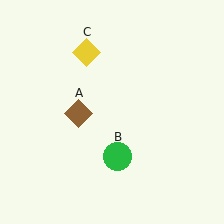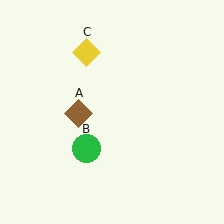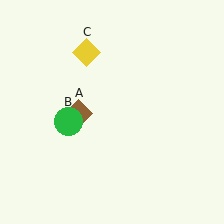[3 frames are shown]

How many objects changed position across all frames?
1 object changed position: green circle (object B).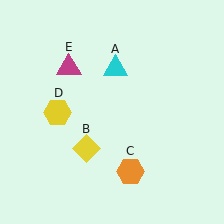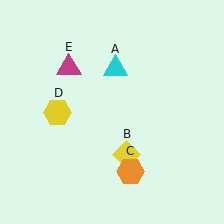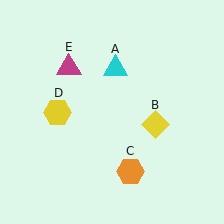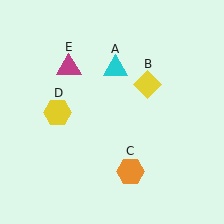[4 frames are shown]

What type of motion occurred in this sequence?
The yellow diamond (object B) rotated counterclockwise around the center of the scene.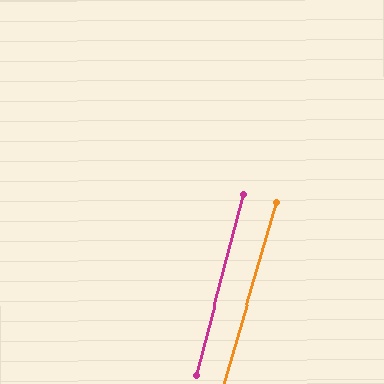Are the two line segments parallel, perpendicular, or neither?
Parallel — their directions differ by only 1.8°.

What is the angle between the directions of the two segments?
Approximately 2 degrees.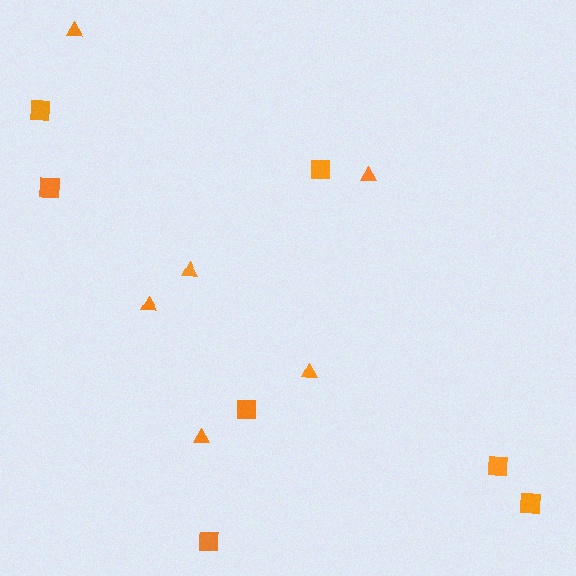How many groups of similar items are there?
There are 2 groups: one group of triangles (6) and one group of squares (7).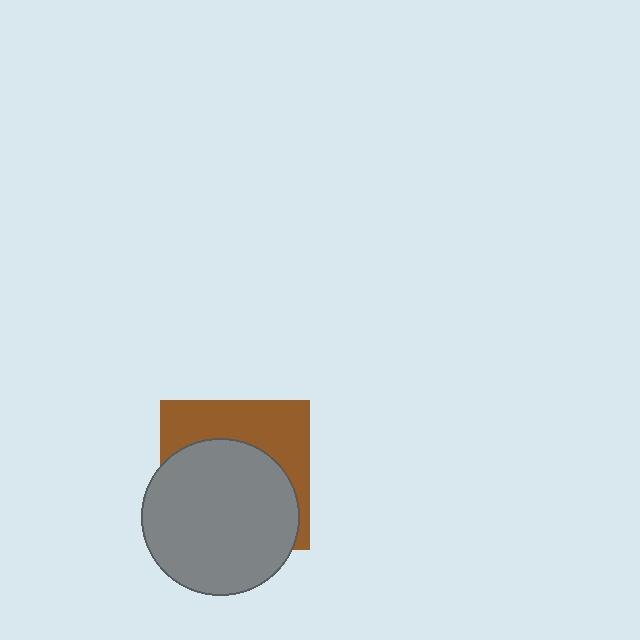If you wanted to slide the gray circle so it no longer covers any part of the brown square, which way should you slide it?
Slide it down — that is the most direct way to separate the two shapes.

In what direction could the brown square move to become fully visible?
The brown square could move up. That would shift it out from behind the gray circle entirely.